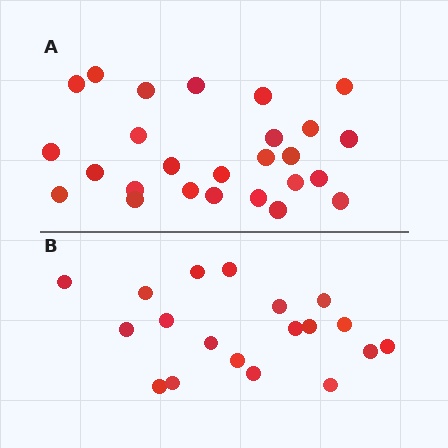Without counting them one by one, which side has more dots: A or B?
Region A (the top region) has more dots.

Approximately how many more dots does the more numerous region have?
Region A has roughly 8 or so more dots than region B.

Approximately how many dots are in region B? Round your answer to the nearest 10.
About 20 dots. (The exact count is 19, which rounds to 20.)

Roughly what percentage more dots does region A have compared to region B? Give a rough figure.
About 35% more.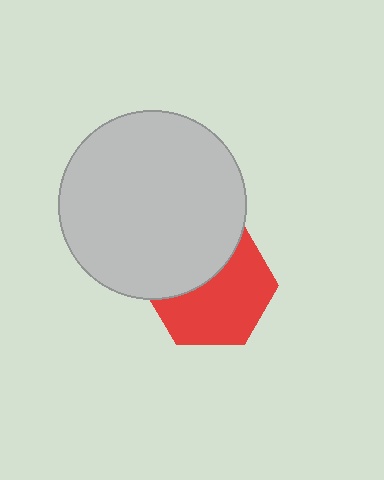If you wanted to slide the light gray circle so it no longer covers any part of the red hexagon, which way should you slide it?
Slide it up — that is the most direct way to separate the two shapes.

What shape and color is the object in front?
The object in front is a light gray circle.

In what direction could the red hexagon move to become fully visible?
The red hexagon could move down. That would shift it out from behind the light gray circle entirely.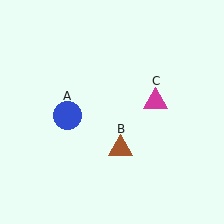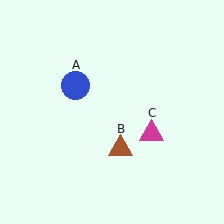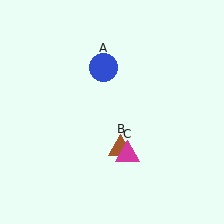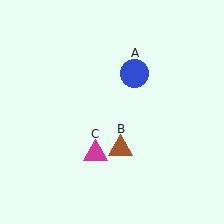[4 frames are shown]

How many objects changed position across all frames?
2 objects changed position: blue circle (object A), magenta triangle (object C).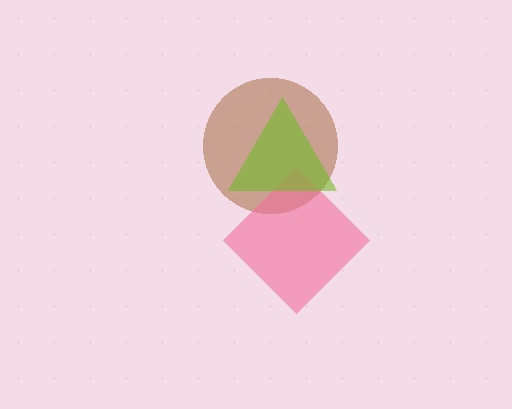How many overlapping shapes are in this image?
There are 3 overlapping shapes in the image.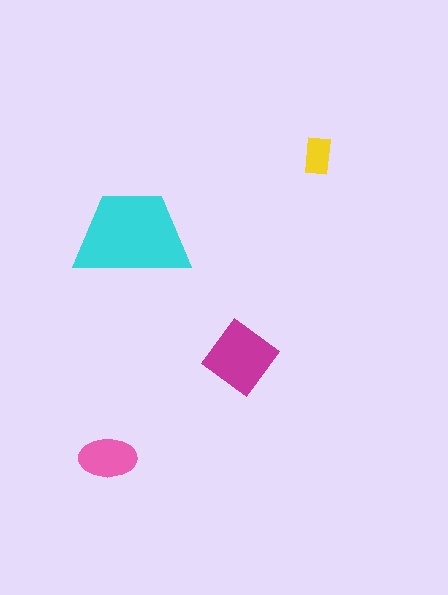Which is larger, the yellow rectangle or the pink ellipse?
The pink ellipse.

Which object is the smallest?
The yellow rectangle.